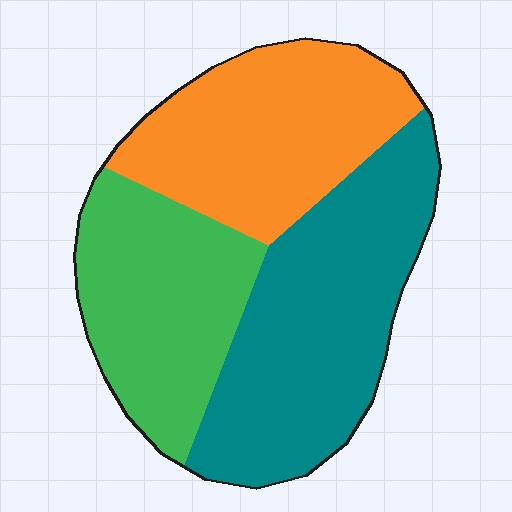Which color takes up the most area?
Teal, at roughly 40%.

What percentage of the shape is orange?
Orange covers 32% of the shape.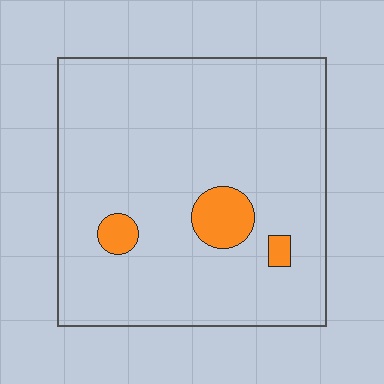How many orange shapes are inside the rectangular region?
3.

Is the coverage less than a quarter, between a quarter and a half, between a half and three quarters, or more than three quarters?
Less than a quarter.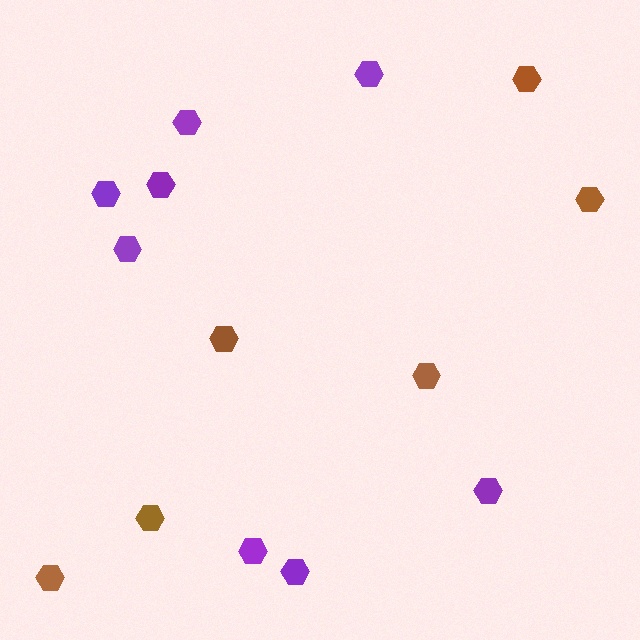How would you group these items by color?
There are 2 groups: one group of brown hexagons (6) and one group of purple hexagons (8).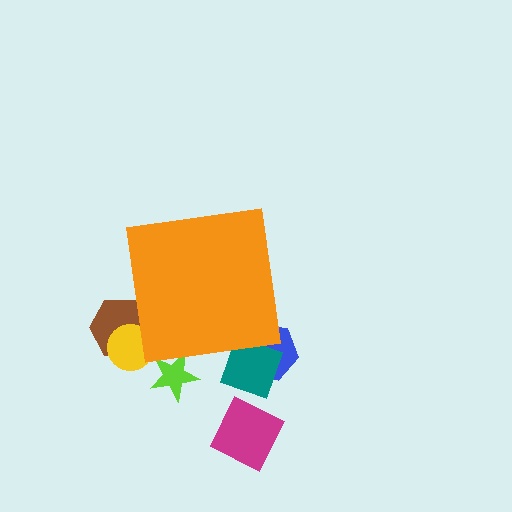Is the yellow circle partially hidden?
Yes, the yellow circle is partially hidden behind the orange square.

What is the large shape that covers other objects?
An orange square.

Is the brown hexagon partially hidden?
Yes, the brown hexagon is partially hidden behind the orange square.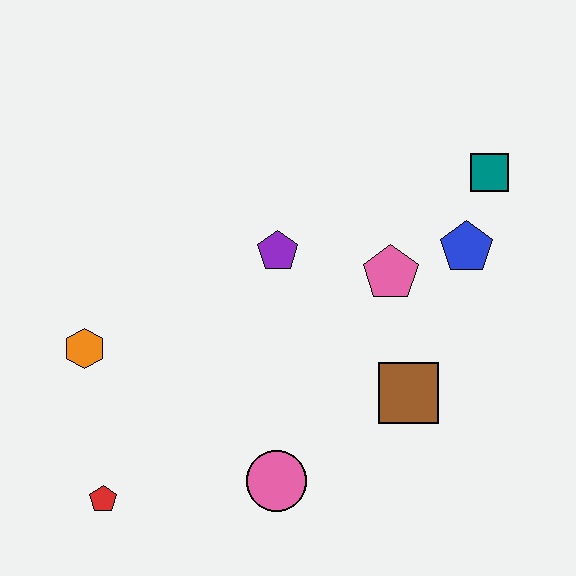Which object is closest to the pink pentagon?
The blue pentagon is closest to the pink pentagon.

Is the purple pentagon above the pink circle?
Yes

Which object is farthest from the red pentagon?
The teal square is farthest from the red pentagon.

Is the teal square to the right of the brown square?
Yes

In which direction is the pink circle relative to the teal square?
The pink circle is below the teal square.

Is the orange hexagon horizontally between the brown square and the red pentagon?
No